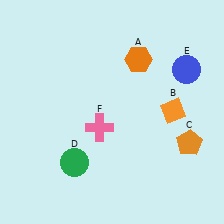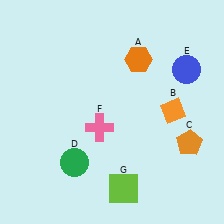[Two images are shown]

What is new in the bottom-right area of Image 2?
A lime square (G) was added in the bottom-right area of Image 2.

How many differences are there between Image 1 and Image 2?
There is 1 difference between the two images.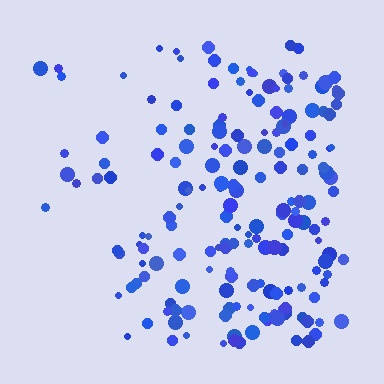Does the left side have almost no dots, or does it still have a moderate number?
Still a moderate number, just noticeably fewer than the right.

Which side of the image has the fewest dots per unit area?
The left.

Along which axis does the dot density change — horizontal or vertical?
Horizontal.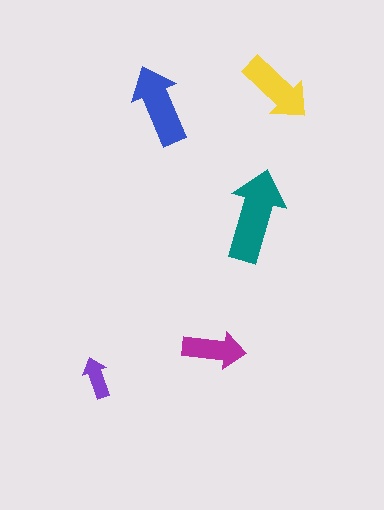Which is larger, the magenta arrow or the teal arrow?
The teal one.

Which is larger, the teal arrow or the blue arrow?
The teal one.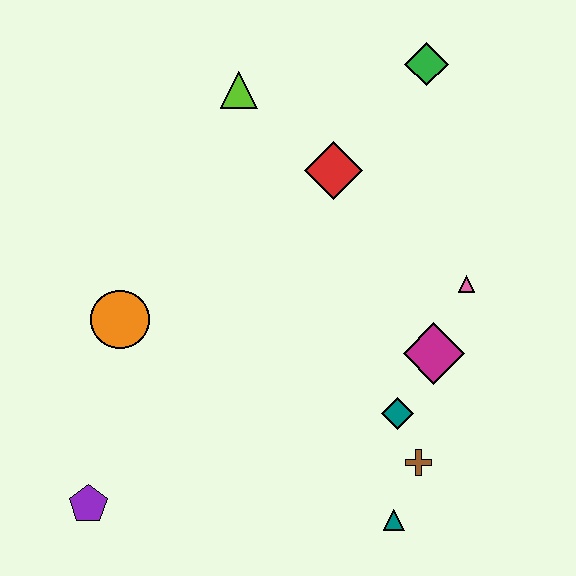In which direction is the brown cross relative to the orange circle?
The brown cross is to the right of the orange circle.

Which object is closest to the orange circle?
The purple pentagon is closest to the orange circle.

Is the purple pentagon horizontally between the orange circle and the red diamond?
No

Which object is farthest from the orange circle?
The green diamond is farthest from the orange circle.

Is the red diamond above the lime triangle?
No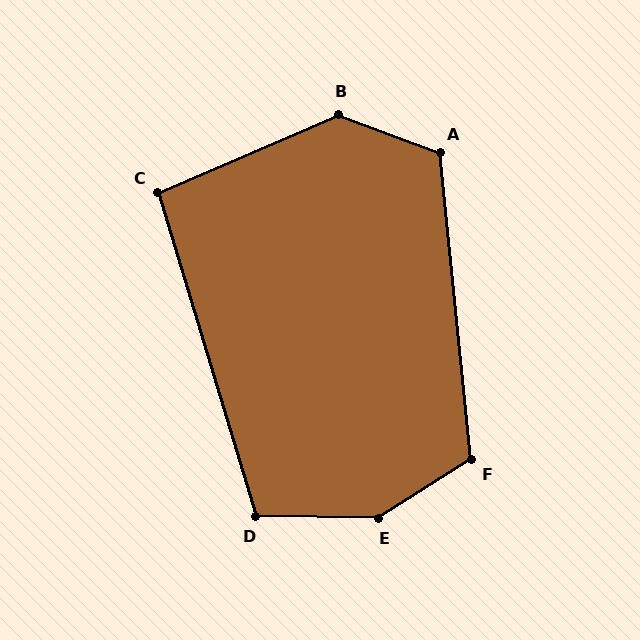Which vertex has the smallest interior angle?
C, at approximately 96 degrees.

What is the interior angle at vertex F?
Approximately 116 degrees (obtuse).